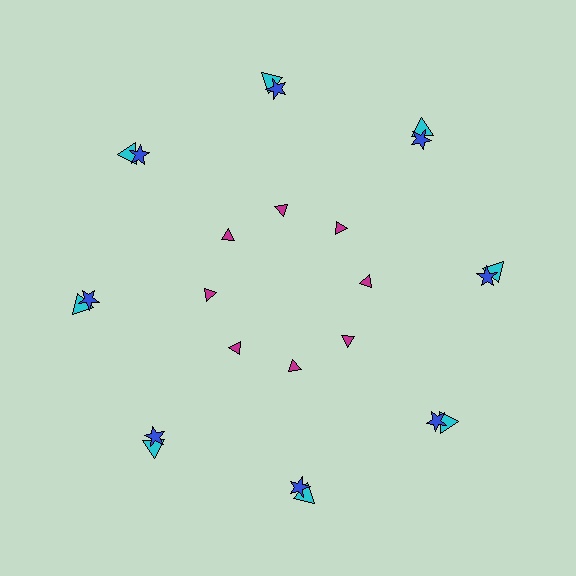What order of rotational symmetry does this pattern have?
This pattern has 8-fold rotational symmetry.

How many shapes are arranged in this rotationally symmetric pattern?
There are 24 shapes, arranged in 8 groups of 3.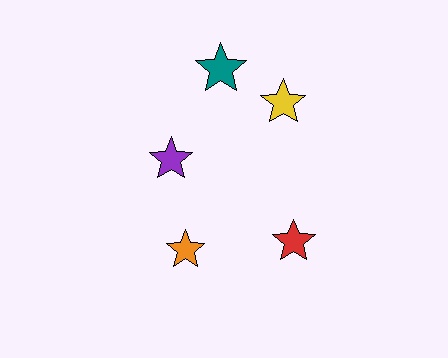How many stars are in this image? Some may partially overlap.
There are 5 stars.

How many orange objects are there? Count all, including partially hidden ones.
There is 1 orange object.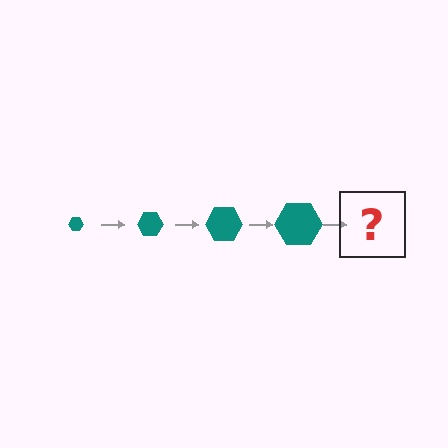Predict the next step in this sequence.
The next step is a teal hexagon, larger than the previous one.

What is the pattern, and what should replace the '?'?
The pattern is that the hexagon gets progressively larger each step. The '?' should be a teal hexagon, larger than the previous one.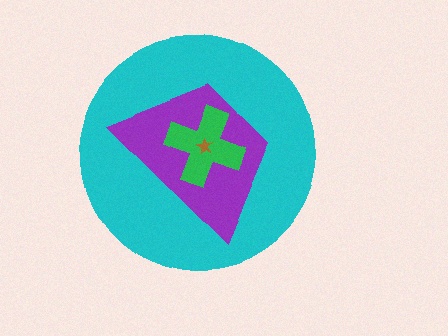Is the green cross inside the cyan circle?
Yes.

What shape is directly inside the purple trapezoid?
The green cross.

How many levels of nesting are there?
4.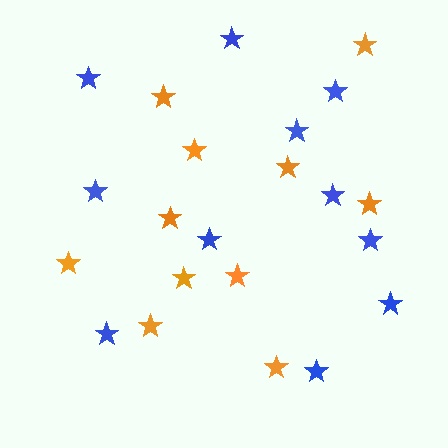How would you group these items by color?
There are 2 groups: one group of orange stars (11) and one group of blue stars (11).